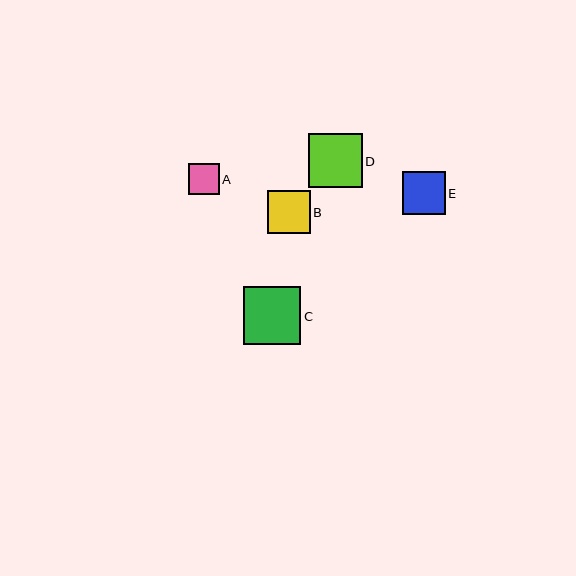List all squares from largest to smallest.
From largest to smallest: C, D, B, E, A.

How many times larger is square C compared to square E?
Square C is approximately 1.3 times the size of square E.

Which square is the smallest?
Square A is the smallest with a size of approximately 30 pixels.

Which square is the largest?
Square C is the largest with a size of approximately 58 pixels.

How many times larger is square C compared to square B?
Square C is approximately 1.3 times the size of square B.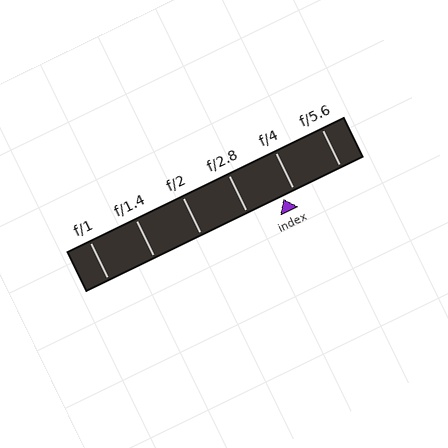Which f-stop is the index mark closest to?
The index mark is closest to f/4.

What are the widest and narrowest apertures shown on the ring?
The widest aperture shown is f/1 and the narrowest is f/5.6.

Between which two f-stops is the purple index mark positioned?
The index mark is between f/2.8 and f/4.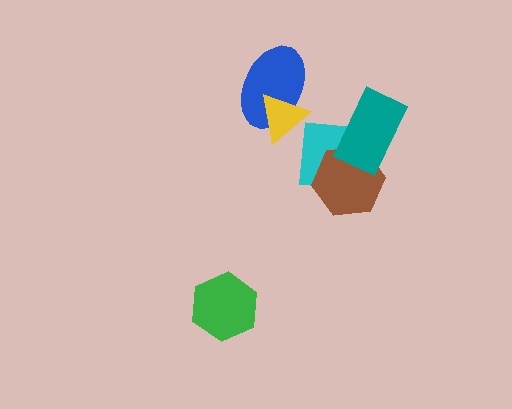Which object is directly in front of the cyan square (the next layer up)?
The brown hexagon is directly in front of the cyan square.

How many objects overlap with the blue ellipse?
1 object overlaps with the blue ellipse.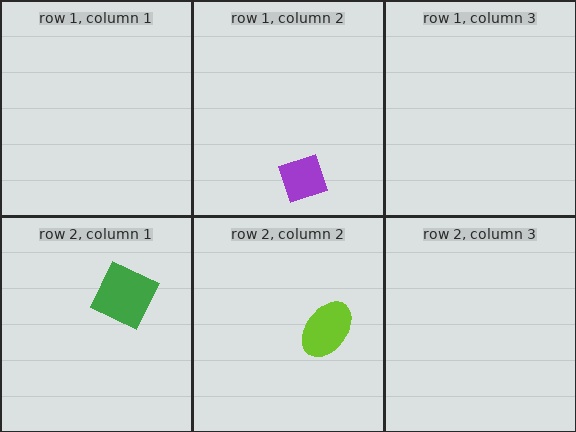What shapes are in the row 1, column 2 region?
The purple diamond.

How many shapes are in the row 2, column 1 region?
1.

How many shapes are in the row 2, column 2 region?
1.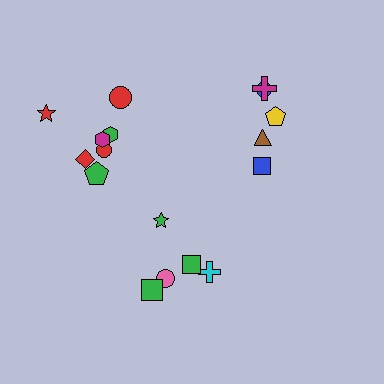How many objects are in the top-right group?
There are 5 objects.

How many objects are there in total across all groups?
There are 17 objects.